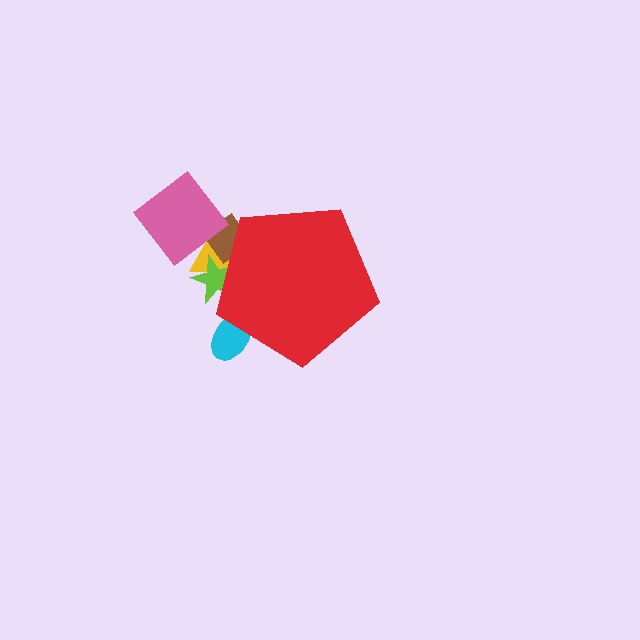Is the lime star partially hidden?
Yes, the lime star is partially hidden behind the red pentagon.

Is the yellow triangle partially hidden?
Yes, the yellow triangle is partially hidden behind the red pentagon.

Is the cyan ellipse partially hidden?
Yes, the cyan ellipse is partially hidden behind the red pentagon.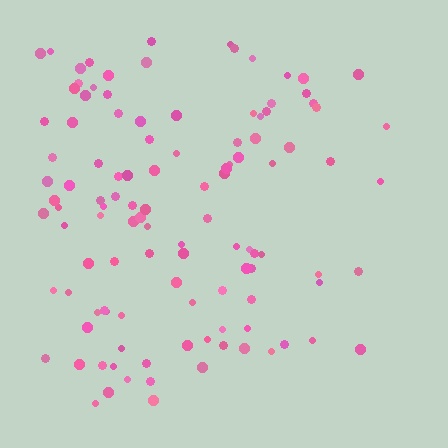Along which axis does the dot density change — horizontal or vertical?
Horizontal.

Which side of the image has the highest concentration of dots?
The left.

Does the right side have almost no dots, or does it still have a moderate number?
Still a moderate number, just noticeably fewer than the left.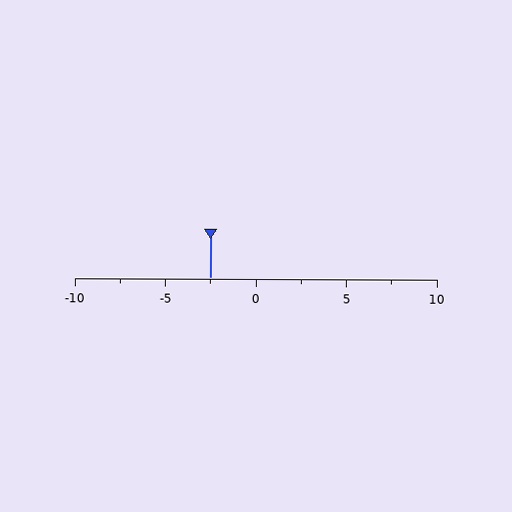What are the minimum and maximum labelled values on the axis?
The axis runs from -10 to 10.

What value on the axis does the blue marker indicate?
The marker indicates approximately -2.5.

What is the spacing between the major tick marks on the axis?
The major ticks are spaced 5 apart.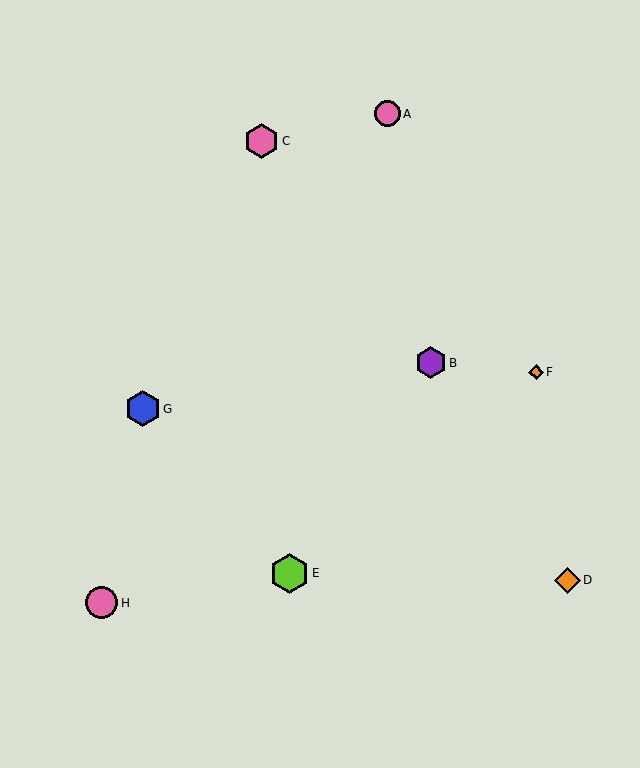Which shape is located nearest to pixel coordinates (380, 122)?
The pink circle (labeled A) at (388, 114) is nearest to that location.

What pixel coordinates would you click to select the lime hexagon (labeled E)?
Click at (289, 573) to select the lime hexagon E.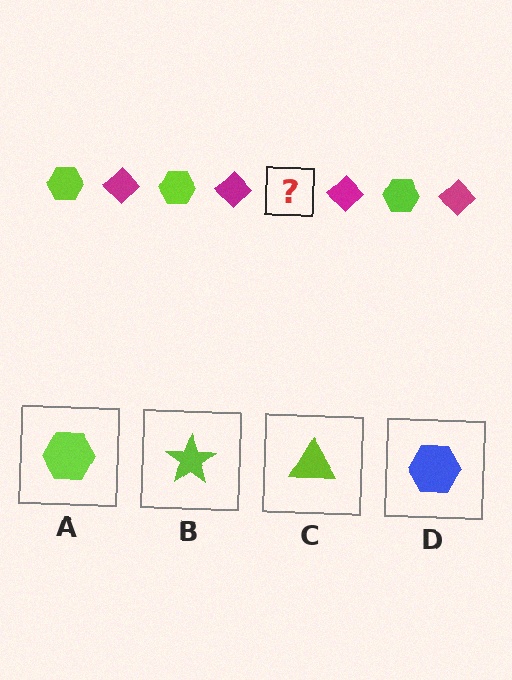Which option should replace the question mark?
Option A.